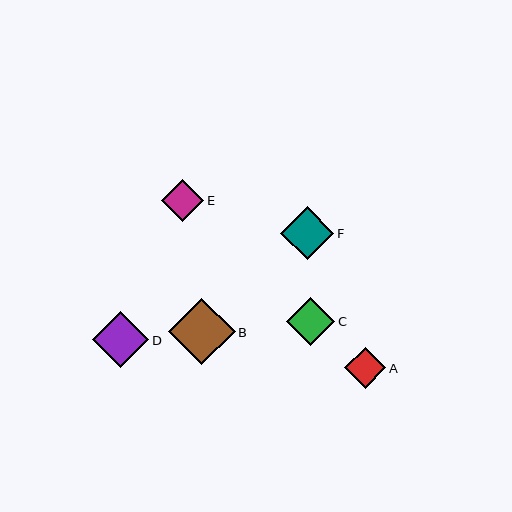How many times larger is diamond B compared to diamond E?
Diamond B is approximately 1.6 times the size of diamond E.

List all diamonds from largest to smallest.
From largest to smallest: B, D, F, C, E, A.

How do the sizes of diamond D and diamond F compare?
Diamond D and diamond F are approximately the same size.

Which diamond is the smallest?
Diamond A is the smallest with a size of approximately 41 pixels.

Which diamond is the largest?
Diamond B is the largest with a size of approximately 66 pixels.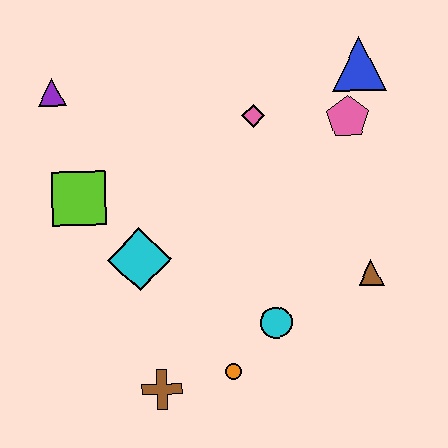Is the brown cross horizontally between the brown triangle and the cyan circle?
No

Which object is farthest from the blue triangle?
The brown cross is farthest from the blue triangle.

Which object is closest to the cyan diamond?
The lime square is closest to the cyan diamond.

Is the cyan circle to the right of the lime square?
Yes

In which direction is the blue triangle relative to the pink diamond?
The blue triangle is to the right of the pink diamond.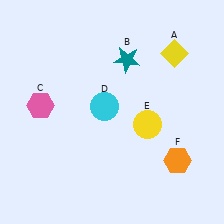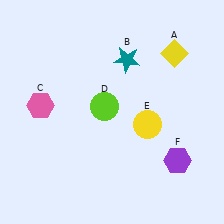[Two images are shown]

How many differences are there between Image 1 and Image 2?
There are 2 differences between the two images.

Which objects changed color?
D changed from cyan to lime. F changed from orange to purple.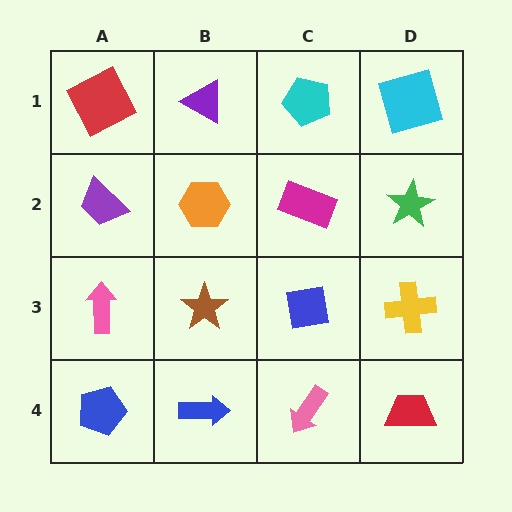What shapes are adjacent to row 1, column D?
A green star (row 2, column D), a cyan pentagon (row 1, column C).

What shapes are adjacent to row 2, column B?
A purple triangle (row 1, column B), a brown star (row 3, column B), a purple trapezoid (row 2, column A), a magenta rectangle (row 2, column C).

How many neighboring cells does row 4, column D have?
2.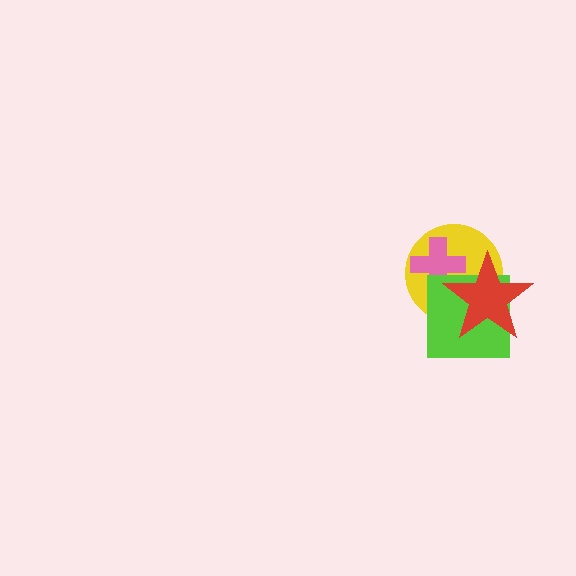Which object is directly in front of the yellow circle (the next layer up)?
The pink cross is directly in front of the yellow circle.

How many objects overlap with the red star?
3 objects overlap with the red star.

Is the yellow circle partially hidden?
Yes, it is partially covered by another shape.